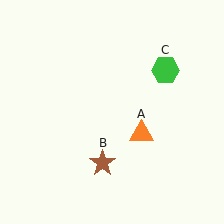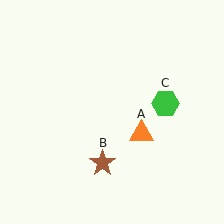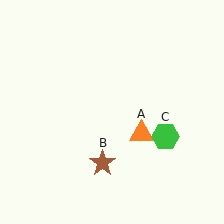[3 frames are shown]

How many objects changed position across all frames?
1 object changed position: green hexagon (object C).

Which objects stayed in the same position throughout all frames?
Orange triangle (object A) and brown star (object B) remained stationary.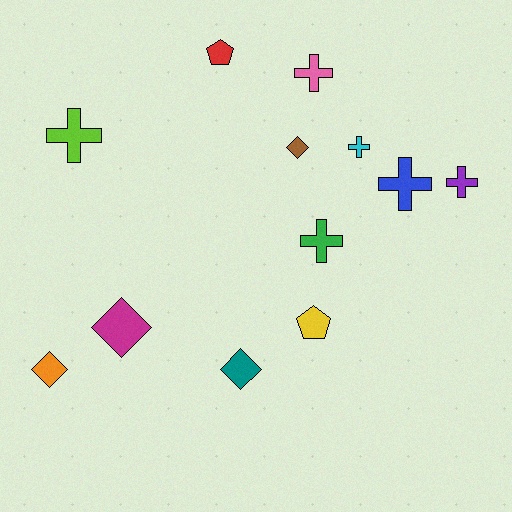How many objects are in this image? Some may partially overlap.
There are 12 objects.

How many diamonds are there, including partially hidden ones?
There are 4 diamonds.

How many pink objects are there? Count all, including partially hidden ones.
There is 1 pink object.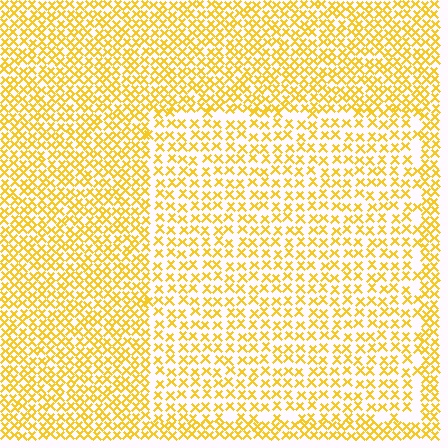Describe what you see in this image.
The image contains small yellow elements arranged at two different densities. A rectangle-shaped region is visible where the elements are less densely packed than the surrounding area.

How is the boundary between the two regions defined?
The boundary is defined by a change in element density (approximately 1.6x ratio). All elements are the same color, size, and shape.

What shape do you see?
I see a rectangle.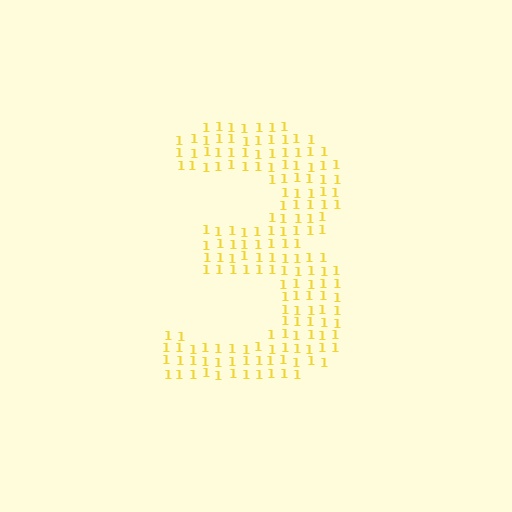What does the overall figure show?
The overall figure shows the digit 3.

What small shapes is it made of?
It is made of small digit 1's.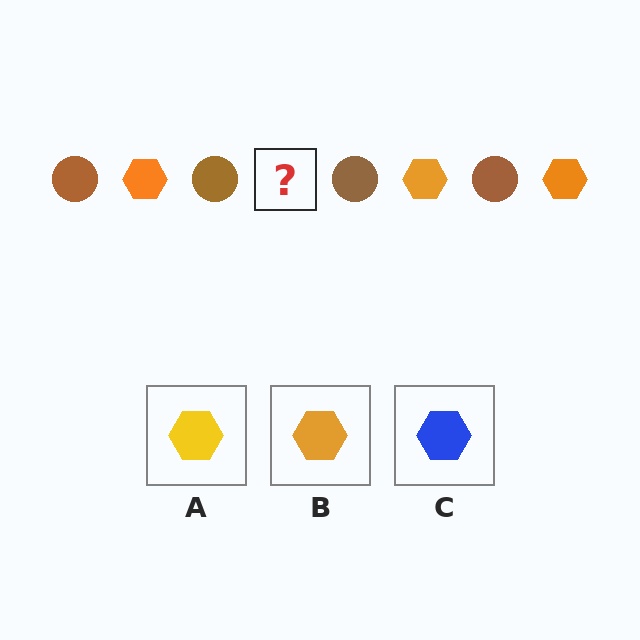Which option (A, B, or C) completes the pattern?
B.